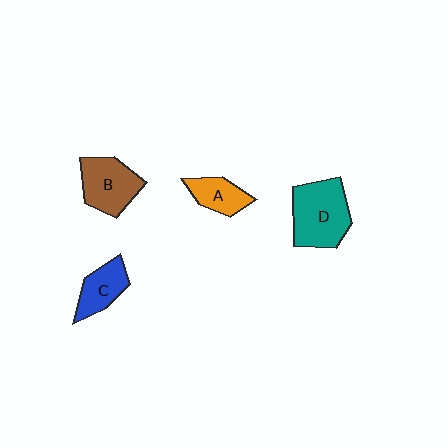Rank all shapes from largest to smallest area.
From largest to smallest: D (teal), B (brown), C (blue), A (orange).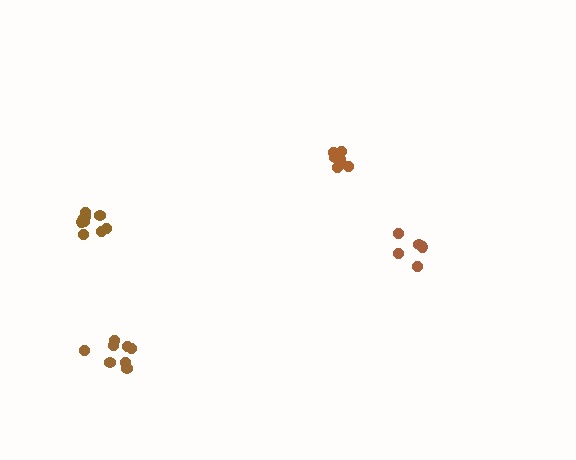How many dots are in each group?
Group 1: 6 dots, Group 2: 9 dots, Group 3: 8 dots, Group 4: 5 dots (28 total).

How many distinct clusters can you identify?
There are 4 distinct clusters.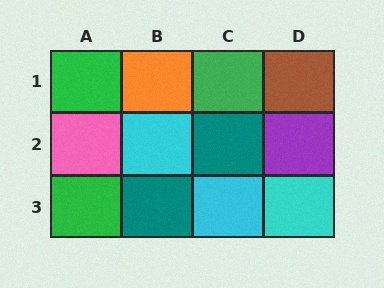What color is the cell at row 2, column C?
Teal.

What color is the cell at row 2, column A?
Pink.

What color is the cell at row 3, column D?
Cyan.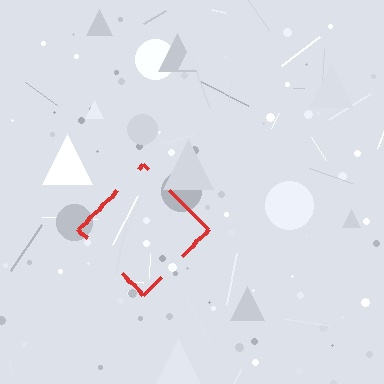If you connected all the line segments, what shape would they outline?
They would outline a diamond.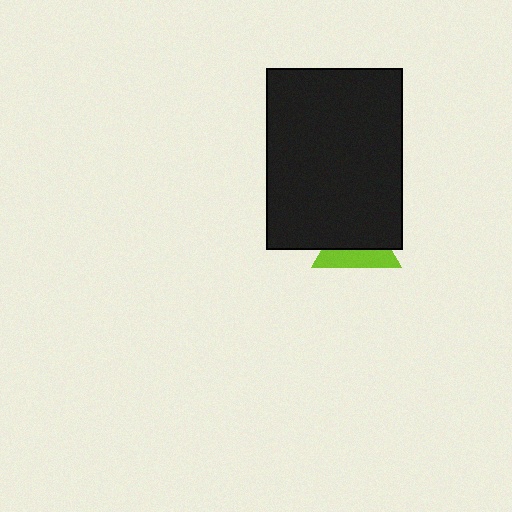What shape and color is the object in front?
The object in front is a black rectangle.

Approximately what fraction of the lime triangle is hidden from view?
Roughly 60% of the lime triangle is hidden behind the black rectangle.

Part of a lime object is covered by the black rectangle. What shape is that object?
It is a triangle.